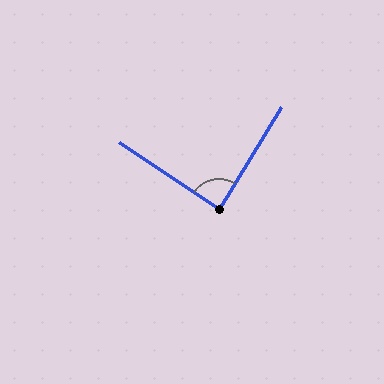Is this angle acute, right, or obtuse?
It is approximately a right angle.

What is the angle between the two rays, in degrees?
Approximately 88 degrees.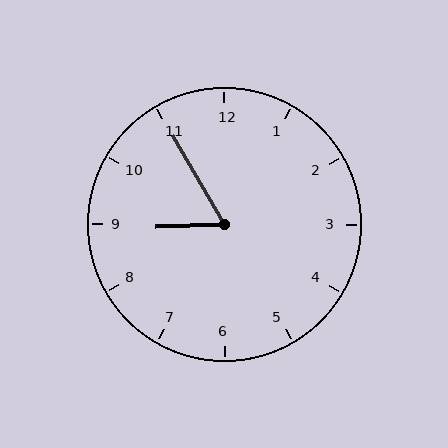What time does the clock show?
8:55.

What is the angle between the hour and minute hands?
Approximately 62 degrees.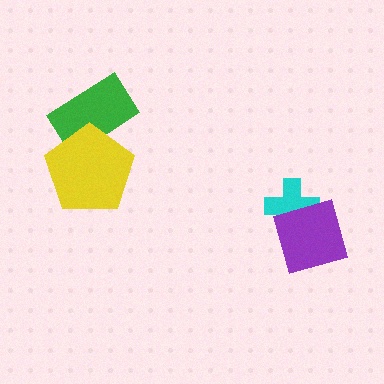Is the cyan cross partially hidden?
Yes, it is partially covered by another shape.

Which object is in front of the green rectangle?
The yellow pentagon is in front of the green rectangle.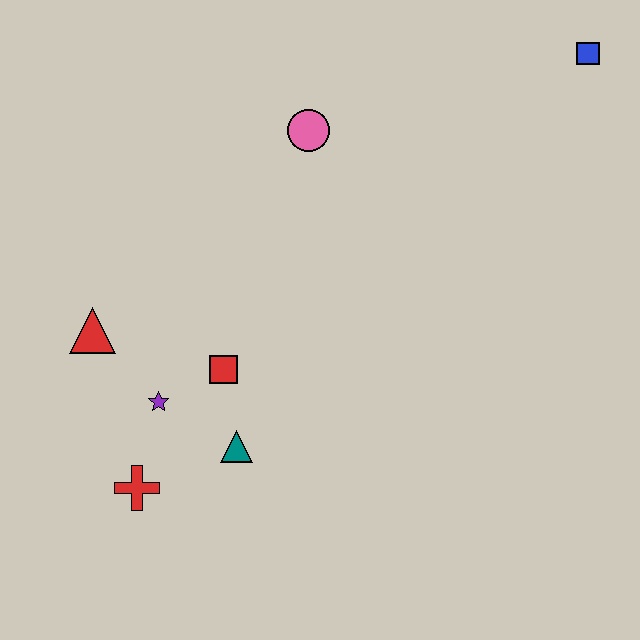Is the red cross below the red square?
Yes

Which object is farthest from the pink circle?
The red cross is farthest from the pink circle.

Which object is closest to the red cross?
The purple star is closest to the red cross.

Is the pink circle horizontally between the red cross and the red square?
No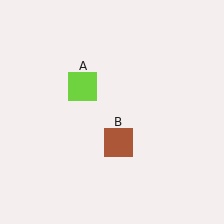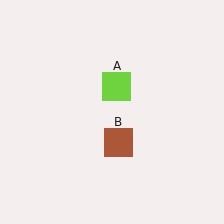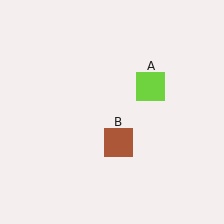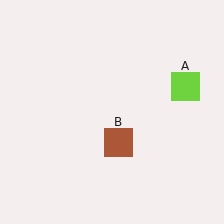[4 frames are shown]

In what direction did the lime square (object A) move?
The lime square (object A) moved right.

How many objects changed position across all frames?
1 object changed position: lime square (object A).